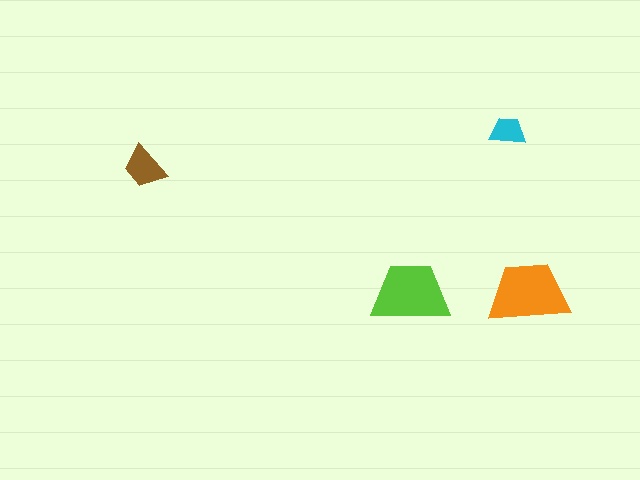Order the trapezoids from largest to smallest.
the orange one, the lime one, the brown one, the cyan one.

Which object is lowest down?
The lime trapezoid is bottommost.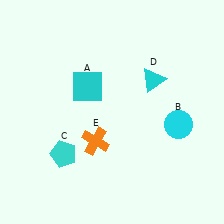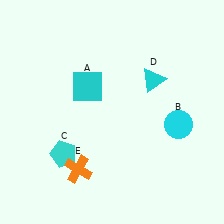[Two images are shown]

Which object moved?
The orange cross (E) moved down.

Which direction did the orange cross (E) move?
The orange cross (E) moved down.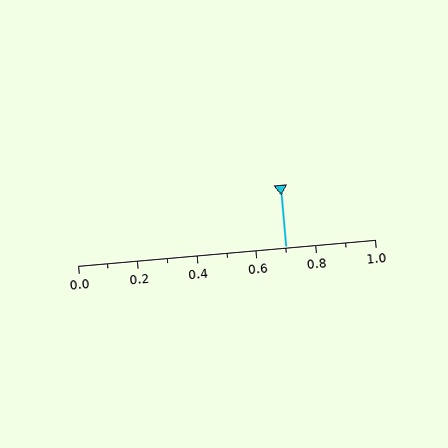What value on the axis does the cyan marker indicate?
The marker indicates approximately 0.7.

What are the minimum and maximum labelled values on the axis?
The axis runs from 0.0 to 1.0.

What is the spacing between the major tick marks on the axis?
The major ticks are spaced 0.2 apart.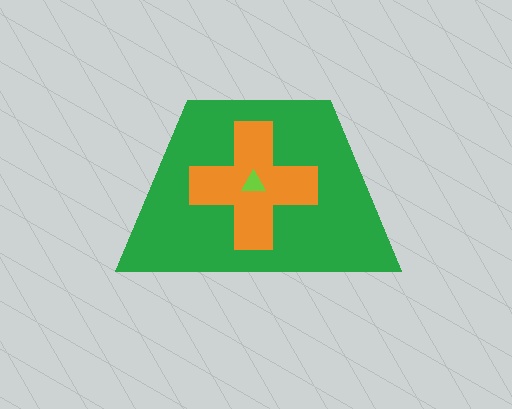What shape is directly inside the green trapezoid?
The orange cross.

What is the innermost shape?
The lime triangle.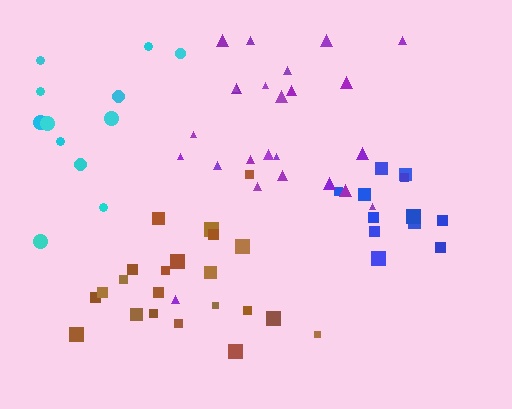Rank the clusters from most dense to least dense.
blue, purple, brown, cyan.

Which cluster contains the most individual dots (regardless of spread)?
Purple (24).